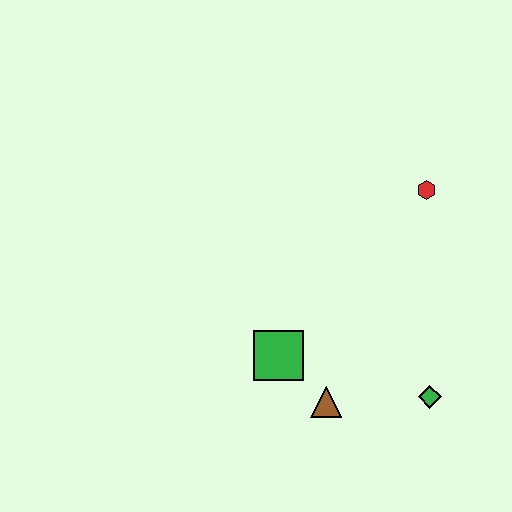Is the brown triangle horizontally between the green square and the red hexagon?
Yes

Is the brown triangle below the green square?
Yes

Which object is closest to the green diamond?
The brown triangle is closest to the green diamond.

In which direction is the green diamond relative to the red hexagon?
The green diamond is below the red hexagon.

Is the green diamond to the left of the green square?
No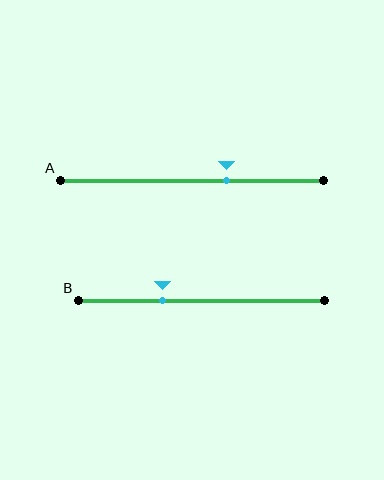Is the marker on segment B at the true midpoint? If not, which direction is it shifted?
No, the marker on segment B is shifted to the left by about 16% of the segment length.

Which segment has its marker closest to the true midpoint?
Segment A has its marker closest to the true midpoint.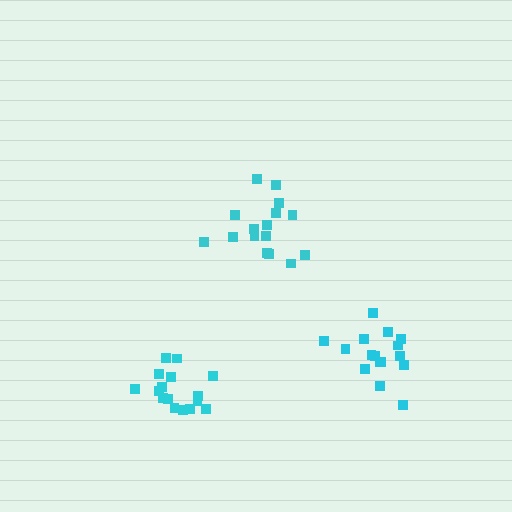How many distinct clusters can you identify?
There are 3 distinct clusters.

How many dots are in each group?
Group 1: 16 dots, Group 2: 16 dots, Group 3: 16 dots (48 total).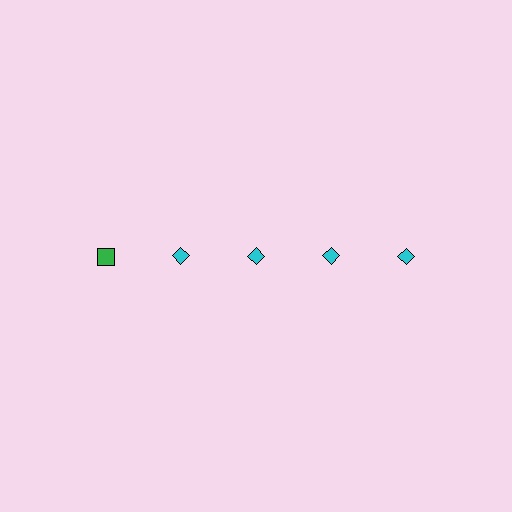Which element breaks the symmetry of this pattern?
The green square in the top row, leftmost column breaks the symmetry. All other shapes are cyan diamonds.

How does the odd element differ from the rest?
It differs in both color (green instead of cyan) and shape (square instead of diamond).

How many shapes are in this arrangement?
There are 5 shapes arranged in a grid pattern.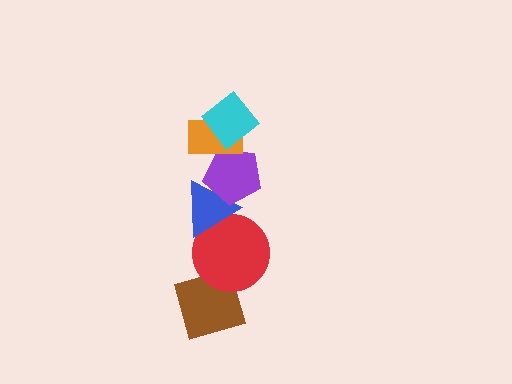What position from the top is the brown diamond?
The brown diamond is 6th from the top.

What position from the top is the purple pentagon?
The purple pentagon is 3rd from the top.